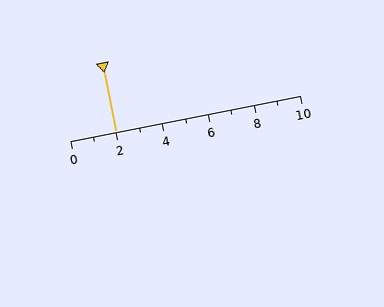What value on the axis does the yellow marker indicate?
The marker indicates approximately 2.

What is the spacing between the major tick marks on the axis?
The major ticks are spaced 2 apart.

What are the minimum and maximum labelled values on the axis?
The axis runs from 0 to 10.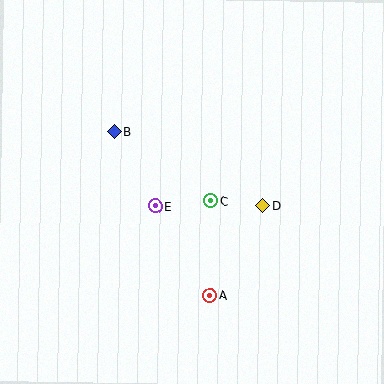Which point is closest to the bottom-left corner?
Point A is closest to the bottom-left corner.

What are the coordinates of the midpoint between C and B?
The midpoint between C and B is at (162, 166).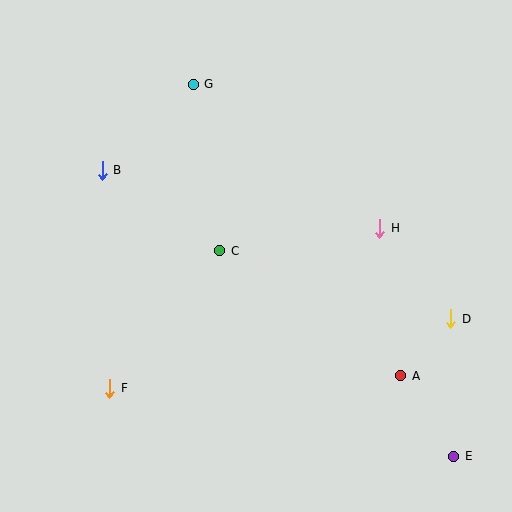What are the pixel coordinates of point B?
Point B is at (102, 170).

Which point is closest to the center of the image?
Point C at (220, 251) is closest to the center.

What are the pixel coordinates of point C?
Point C is at (220, 251).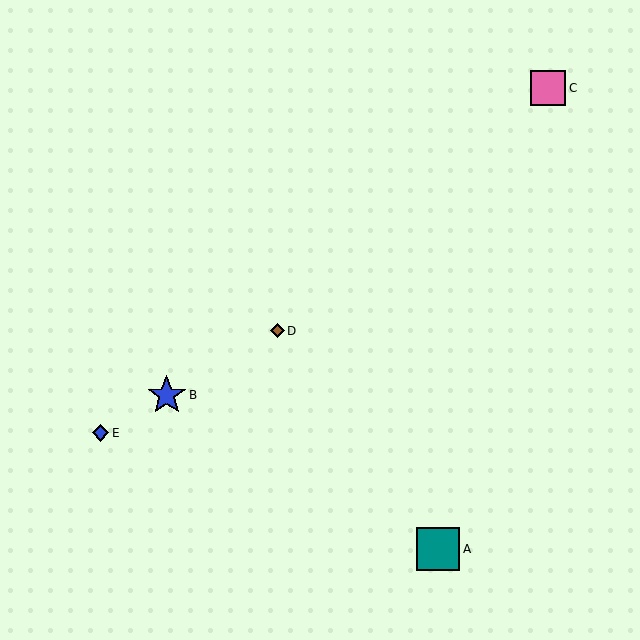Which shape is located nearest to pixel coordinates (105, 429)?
The blue diamond (labeled E) at (101, 433) is nearest to that location.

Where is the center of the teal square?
The center of the teal square is at (438, 549).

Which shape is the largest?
The teal square (labeled A) is the largest.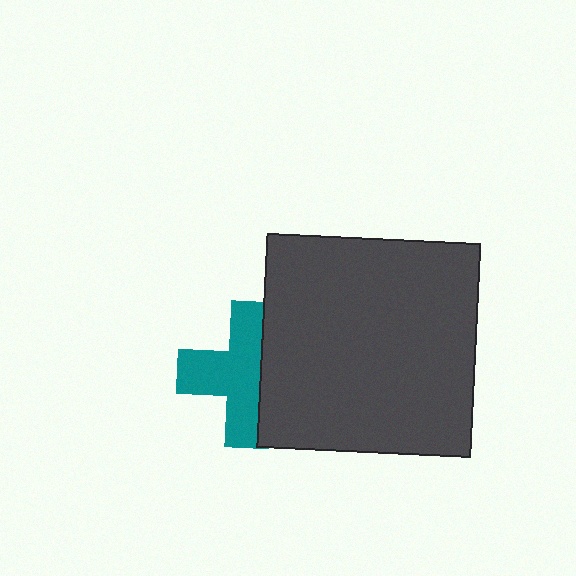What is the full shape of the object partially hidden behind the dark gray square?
The partially hidden object is a teal cross.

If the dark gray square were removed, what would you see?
You would see the complete teal cross.